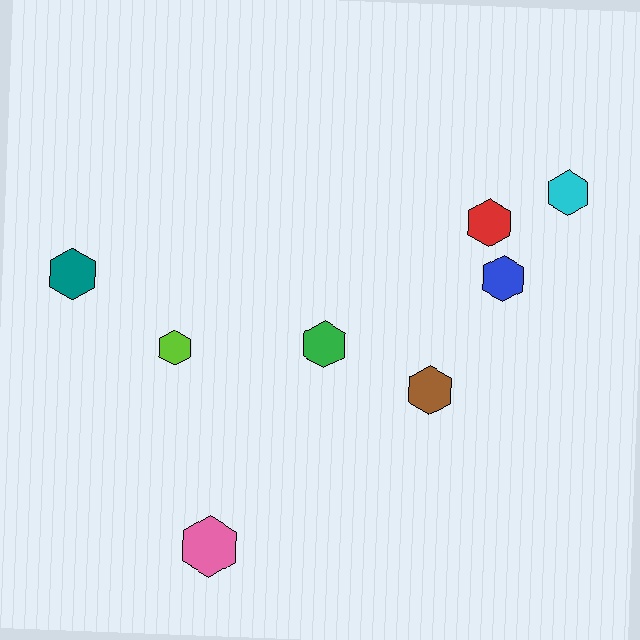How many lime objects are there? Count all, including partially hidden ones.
There is 1 lime object.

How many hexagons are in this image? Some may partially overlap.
There are 8 hexagons.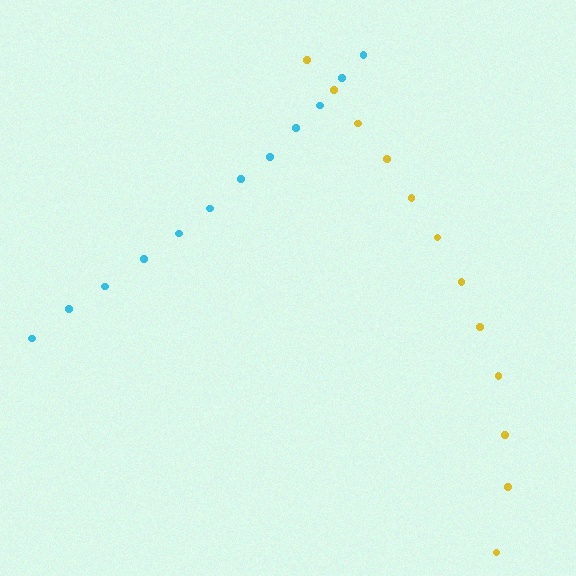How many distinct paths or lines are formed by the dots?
There are 2 distinct paths.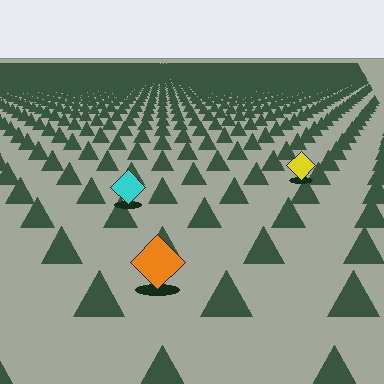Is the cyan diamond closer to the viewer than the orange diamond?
No. The orange diamond is closer — you can tell from the texture gradient: the ground texture is coarser near it.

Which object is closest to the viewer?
The orange diamond is closest. The texture marks near it are larger and more spread out.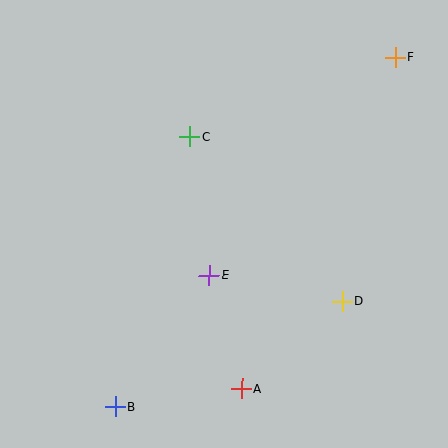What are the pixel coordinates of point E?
Point E is at (209, 275).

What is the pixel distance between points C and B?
The distance between C and B is 280 pixels.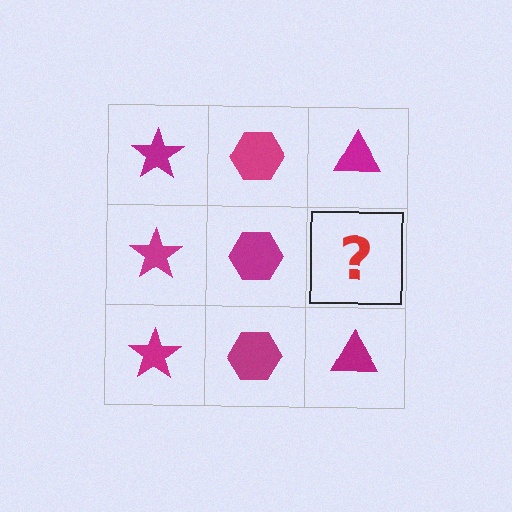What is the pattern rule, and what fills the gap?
The rule is that each column has a consistent shape. The gap should be filled with a magenta triangle.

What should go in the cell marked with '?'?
The missing cell should contain a magenta triangle.